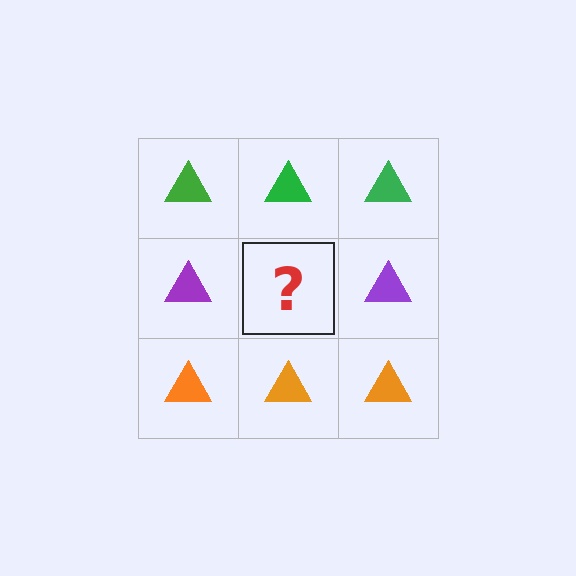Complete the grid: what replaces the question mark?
The question mark should be replaced with a purple triangle.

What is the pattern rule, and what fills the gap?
The rule is that each row has a consistent color. The gap should be filled with a purple triangle.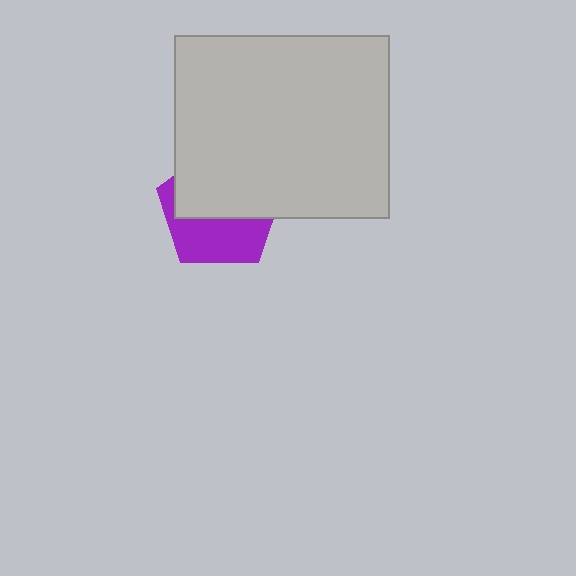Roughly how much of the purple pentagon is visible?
A small part of it is visible (roughly 43%).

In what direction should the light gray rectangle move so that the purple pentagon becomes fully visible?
The light gray rectangle should move up. That is the shortest direction to clear the overlap and leave the purple pentagon fully visible.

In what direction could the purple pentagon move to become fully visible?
The purple pentagon could move down. That would shift it out from behind the light gray rectangle entirely.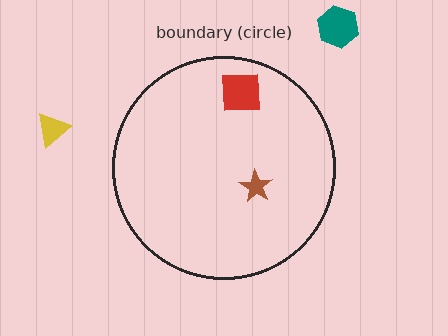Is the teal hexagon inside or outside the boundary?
Outside.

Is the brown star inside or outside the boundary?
Inside.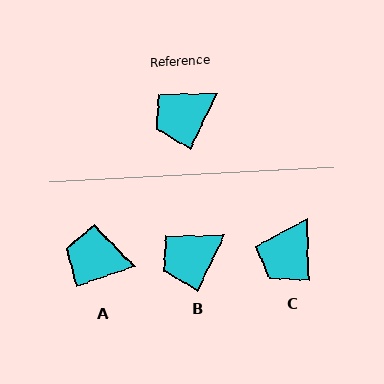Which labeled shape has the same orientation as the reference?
B.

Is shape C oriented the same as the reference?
No, it is off by about 27 degrees.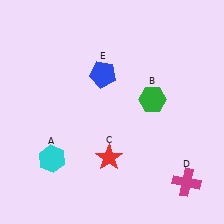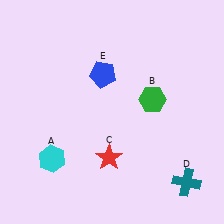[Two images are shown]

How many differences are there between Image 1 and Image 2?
There is 1 difference between the two images.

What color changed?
The cross (D) changed from magenta in Image 1 to teal in Image 2.